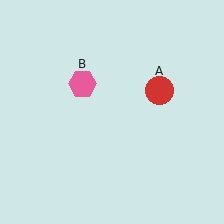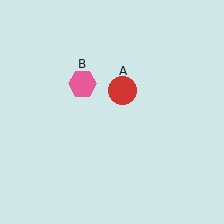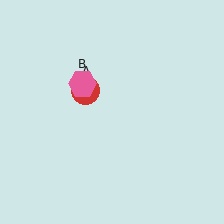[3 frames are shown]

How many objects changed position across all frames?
1 object changed position: red circle (object A).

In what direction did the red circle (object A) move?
The red circle (object A) moved left.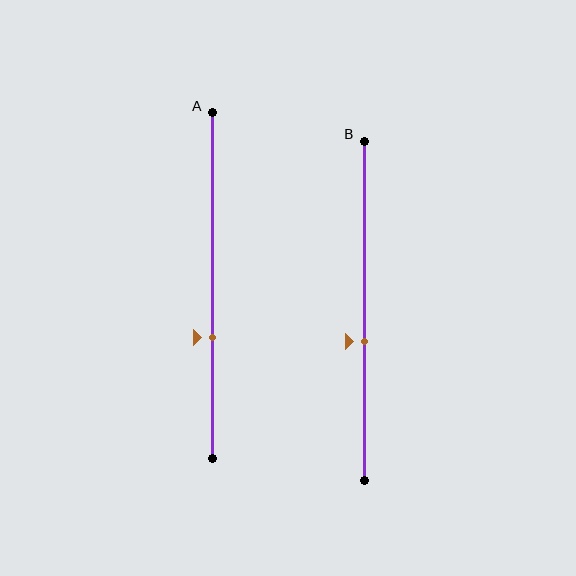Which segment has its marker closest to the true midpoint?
Segment B has its marker closest to the true midpoint.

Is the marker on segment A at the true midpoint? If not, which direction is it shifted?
No, the marker on segment A is shifted downward by about 15% of the segment length.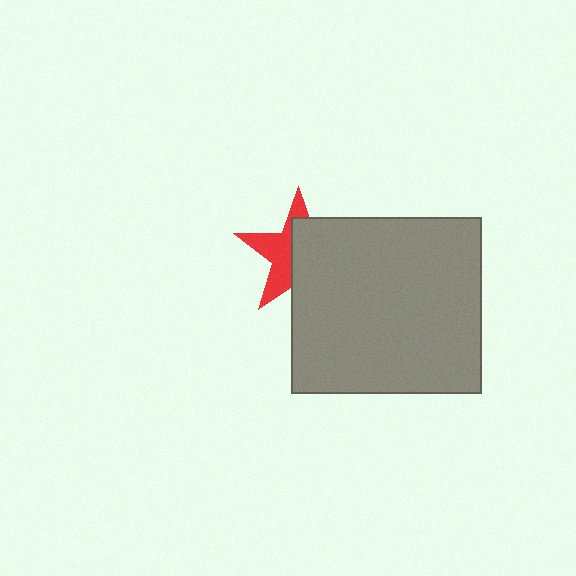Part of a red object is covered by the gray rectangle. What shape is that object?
It is a star.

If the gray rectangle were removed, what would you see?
You would see the complete red star.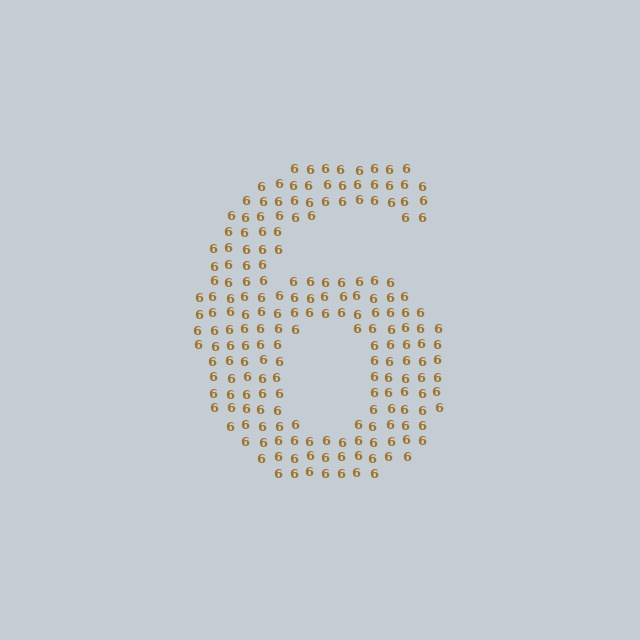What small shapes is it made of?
It is made of small digit 6's.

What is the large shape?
The large shape is the digit 6.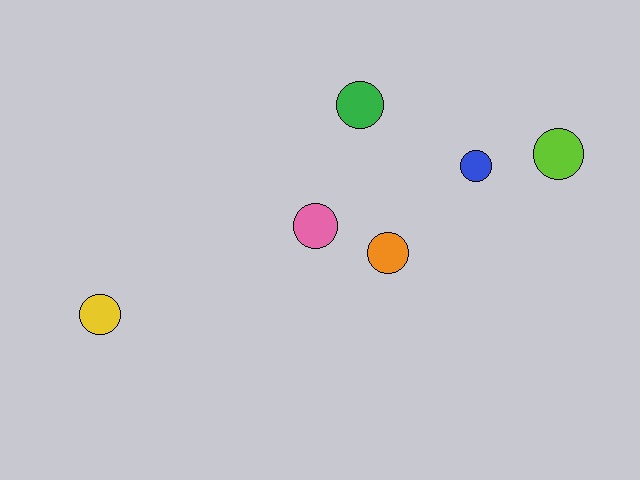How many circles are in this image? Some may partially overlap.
There are 6 circles.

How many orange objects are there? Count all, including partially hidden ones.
There is 1 orange object.